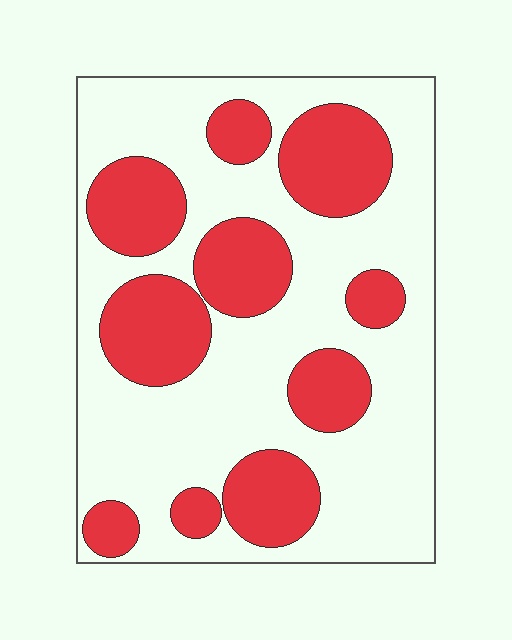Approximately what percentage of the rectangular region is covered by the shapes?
Approximately 35%.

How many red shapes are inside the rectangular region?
10.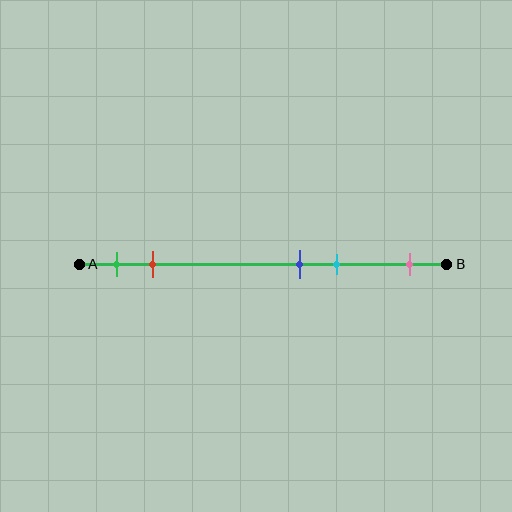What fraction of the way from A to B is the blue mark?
The blue mark is approximately 60% (0.6) of the way from A to B.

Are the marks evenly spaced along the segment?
No, the marks are not evenly spaced.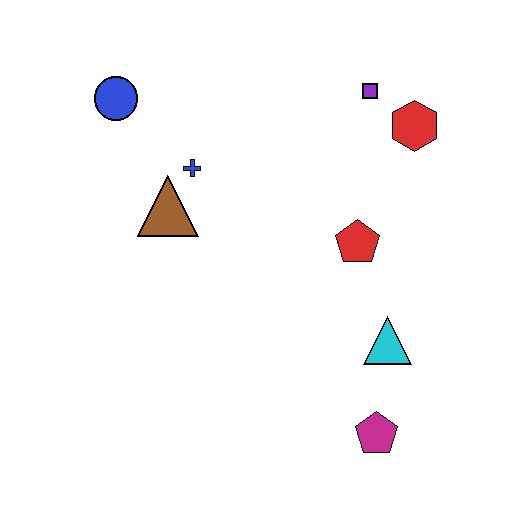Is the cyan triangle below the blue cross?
Yes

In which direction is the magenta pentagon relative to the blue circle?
The magenta pentagon is below the blue circle.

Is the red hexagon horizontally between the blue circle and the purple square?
No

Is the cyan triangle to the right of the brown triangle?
Yes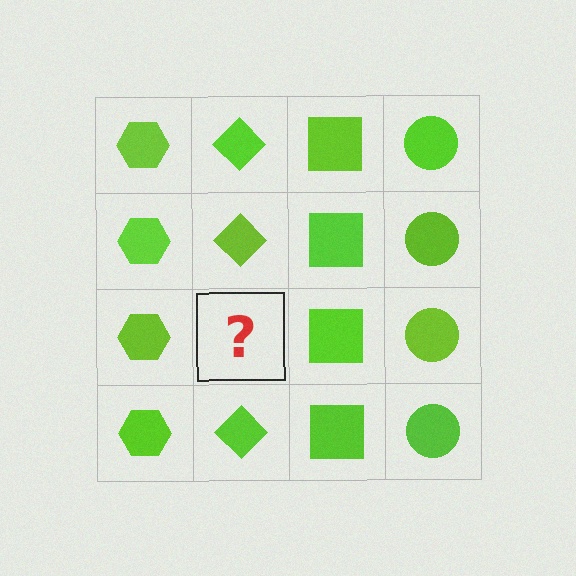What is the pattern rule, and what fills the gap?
The rule is that each column has a consistent shape. The gap should be filled with a lime diamond.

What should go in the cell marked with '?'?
The missing cell should contain a lime diamond.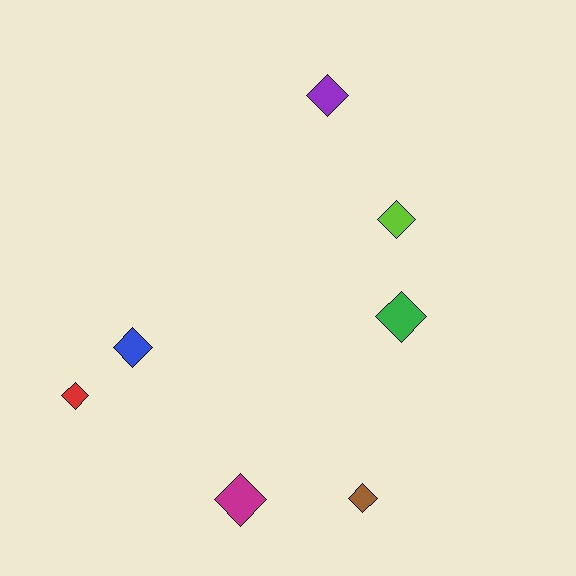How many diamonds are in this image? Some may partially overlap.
There are 7 diamonds.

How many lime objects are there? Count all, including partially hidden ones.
There is 1 lime object.